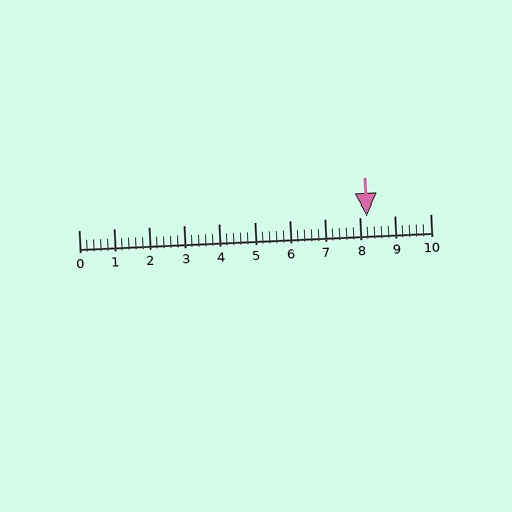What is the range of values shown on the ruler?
The ruler shows values from 0 to 10.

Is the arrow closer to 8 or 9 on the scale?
The arrow is closer to 8.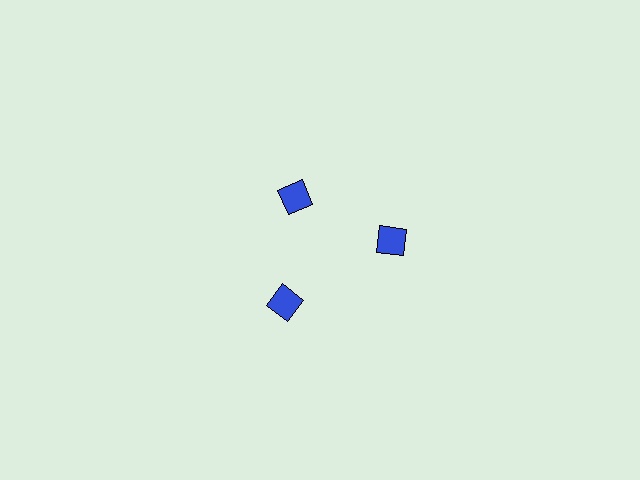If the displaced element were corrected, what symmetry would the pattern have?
It would have 3-fold rotational symmetry — the pattern would map onto itself every 120 degrees.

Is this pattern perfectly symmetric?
No. The 3 blue diamonds are arranged in a ring, but one element near the 11 o'clock position is pulled inward toward the center, breaking the 3-fold rotational symmetry.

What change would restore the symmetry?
The symmetry would be restored by moving it outward, back onto the ring so that all 3 diamonds sit at equal angles and equal distance from the center.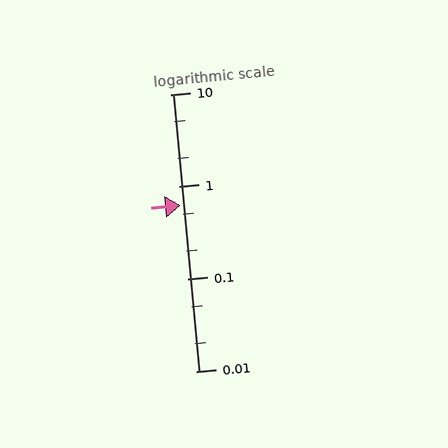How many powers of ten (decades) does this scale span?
The scale spans 3 decades, from 0.01 to 10.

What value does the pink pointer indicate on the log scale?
The pointer indicates approximately 0.63.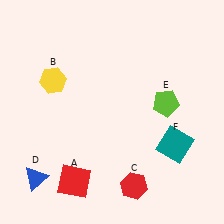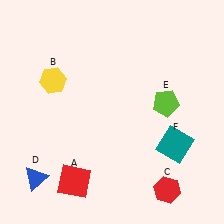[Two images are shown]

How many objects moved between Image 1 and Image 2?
1 object moved between the two images.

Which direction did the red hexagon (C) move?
The red hexagon (C) moved right.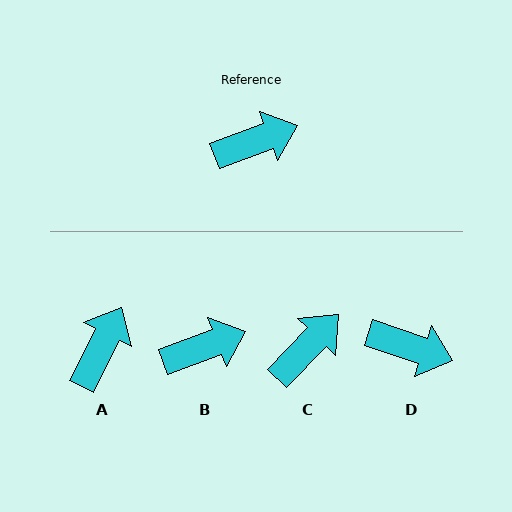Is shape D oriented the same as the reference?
No, it is off by about 39 degrees.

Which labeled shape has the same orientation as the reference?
B.